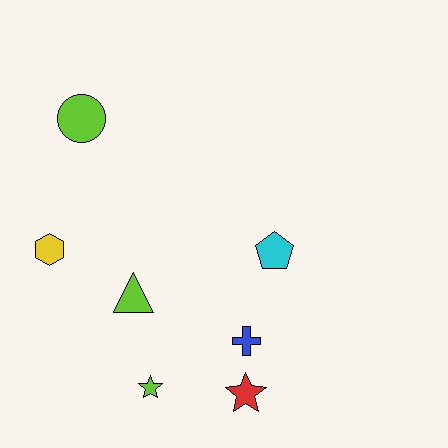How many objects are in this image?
There are 7 objects.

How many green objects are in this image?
There are no green objects.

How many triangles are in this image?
There is 1 triangle.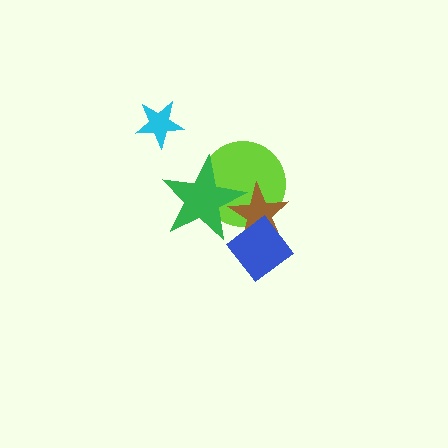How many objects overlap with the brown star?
3 objects overlap with the brown star.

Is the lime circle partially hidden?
Yes, it is partially covered by another shape.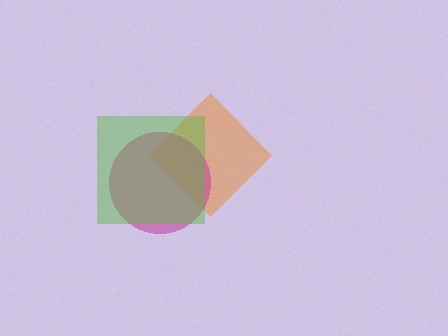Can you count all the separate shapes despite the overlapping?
Yes, there are 3 separate shapes.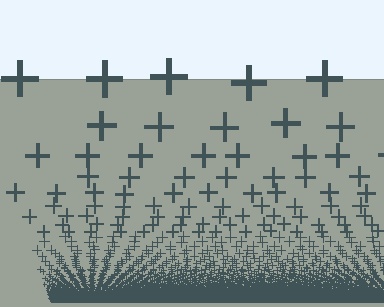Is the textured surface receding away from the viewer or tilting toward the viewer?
The surface appears to tilt toward the viewer. Texture elements get larger and sparser toward the top.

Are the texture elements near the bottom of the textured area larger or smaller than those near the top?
Smaller. The gradient is inverted — elements near the bottom are smaller and denser.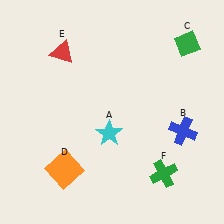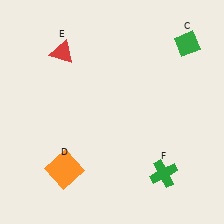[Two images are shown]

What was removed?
The cyan star (A), the blue cross (B) were removed in Image 2.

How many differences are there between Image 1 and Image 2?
There are 2 differences between the two images.